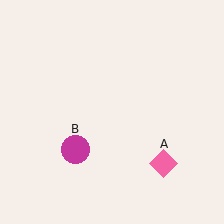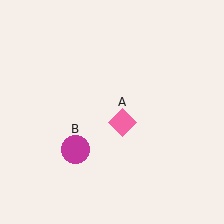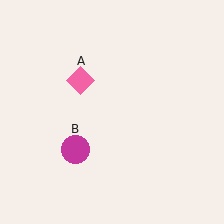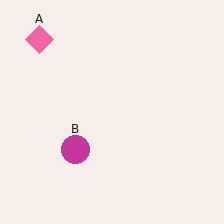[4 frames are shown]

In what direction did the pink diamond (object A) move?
The pink diamond (object A) moved up and to the left.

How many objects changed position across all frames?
1 object changed position: pink diamond (object A).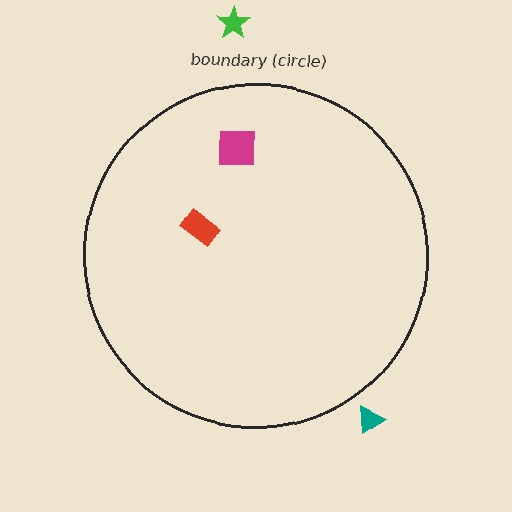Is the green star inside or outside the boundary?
Outside.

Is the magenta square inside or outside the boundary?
Inside.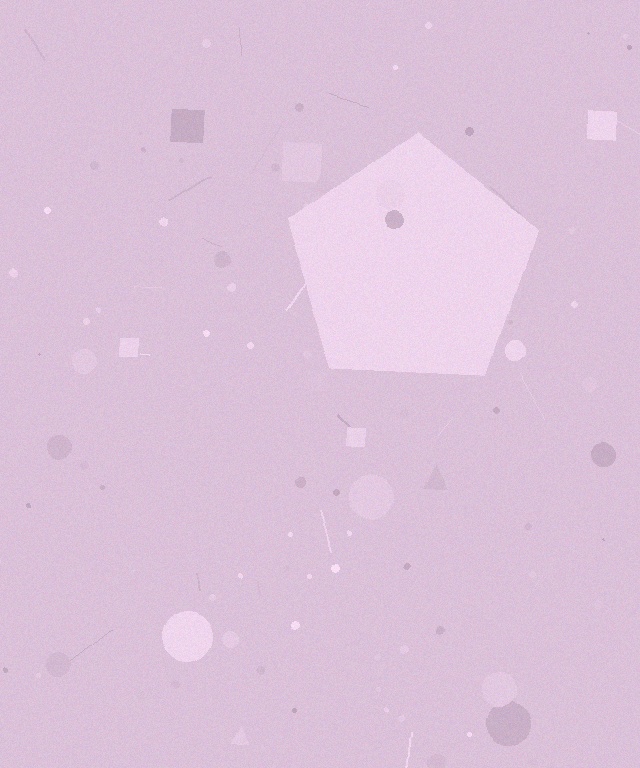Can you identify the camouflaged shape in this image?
The camouflaged shape is a pentagon.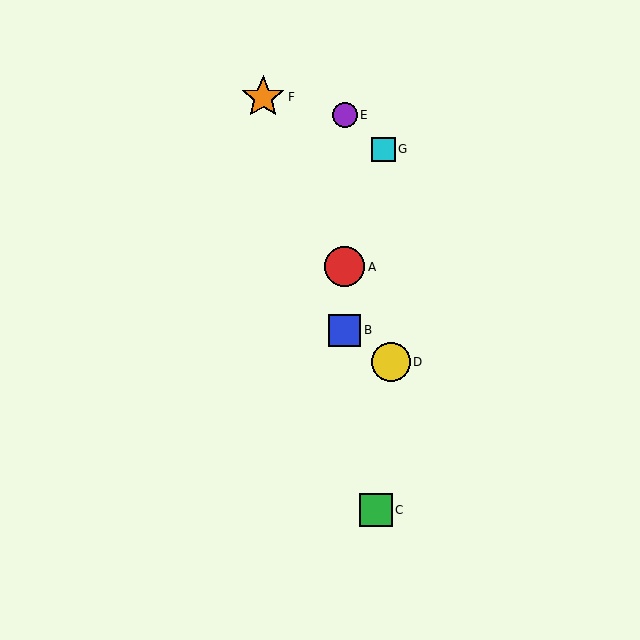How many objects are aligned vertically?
3 objects (A, B, E) are aligned vertically.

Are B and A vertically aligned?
Yes, both are at x≈345.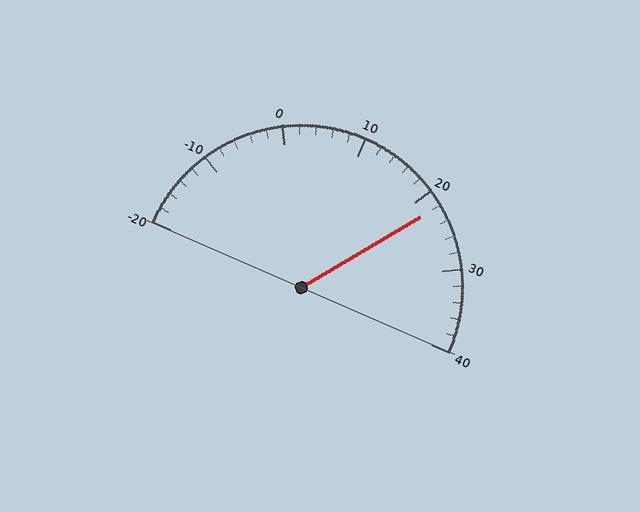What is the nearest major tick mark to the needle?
The nearest major tick mark is 20.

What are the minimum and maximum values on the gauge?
The gauge ranges from -20 to 40.